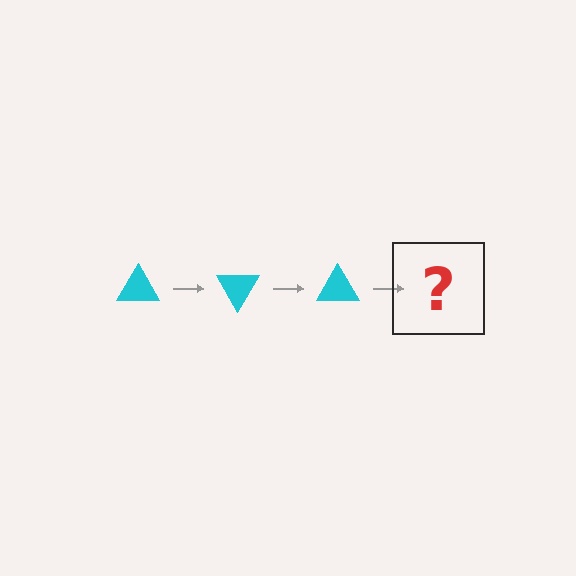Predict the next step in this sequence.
The next step is a cyan triangle rotated 180 degrees.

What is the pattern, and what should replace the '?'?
The pattern is that the triangle rotates 60 degrees each step. The '?' should be a cyan triangle rotated 180 degrees.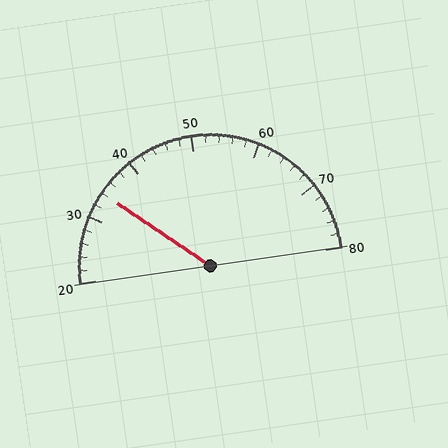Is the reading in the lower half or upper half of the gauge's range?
The reading is in the lower half of the range (20 to 80).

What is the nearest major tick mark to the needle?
The nearest major tick mark is 30.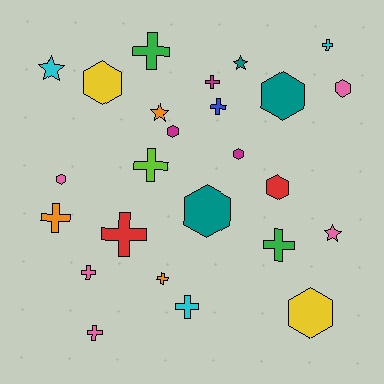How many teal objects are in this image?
There are 3 teal objects.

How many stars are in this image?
There are 4 stars.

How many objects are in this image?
There are 25 objects.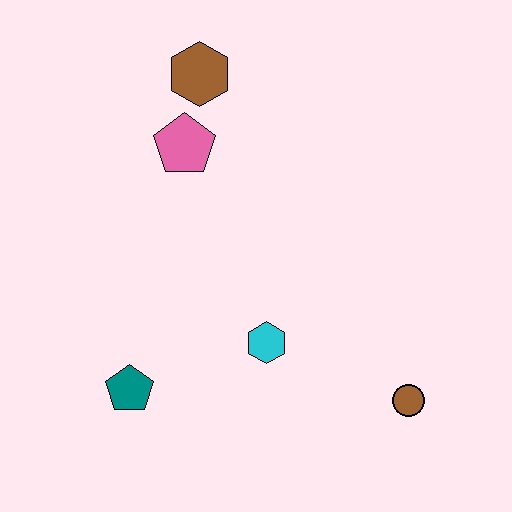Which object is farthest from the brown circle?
The brown hexagon is farthest from the brown circle.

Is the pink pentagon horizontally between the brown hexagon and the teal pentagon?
Yes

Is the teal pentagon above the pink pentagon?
No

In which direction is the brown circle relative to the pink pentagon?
The brown circle is below the pink pentagon.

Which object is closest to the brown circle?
The cyan hexagon is closest to the brown circle.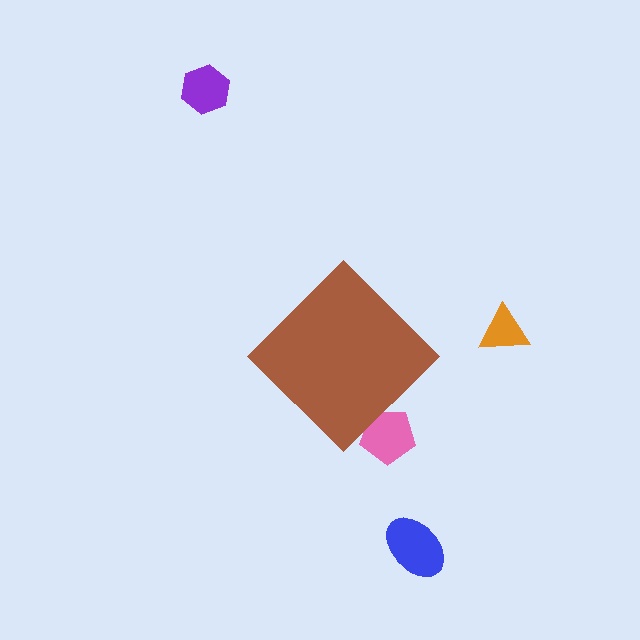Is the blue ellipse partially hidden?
No, the blue ellipse is fully visible.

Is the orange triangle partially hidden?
No, the orange triangle is fully visible.